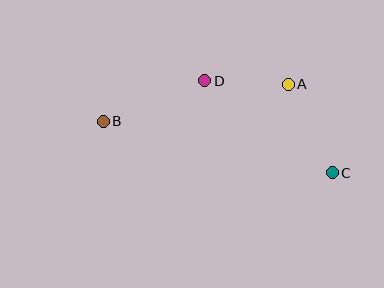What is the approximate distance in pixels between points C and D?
The distance between C and D is approximately 157 pixels.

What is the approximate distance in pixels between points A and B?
The distance between A and B is approximately 189 pixels.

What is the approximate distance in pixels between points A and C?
The distance between A and C is approximately 99 pixels.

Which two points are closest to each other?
Points A and D are closest to each other.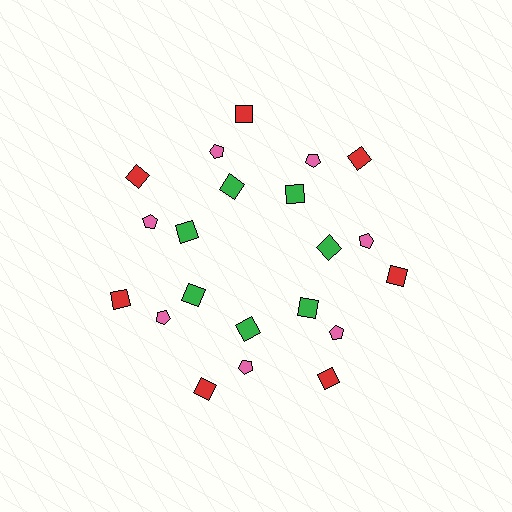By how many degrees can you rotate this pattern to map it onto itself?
The pattern maps onto itself every 51 degrees of rotation.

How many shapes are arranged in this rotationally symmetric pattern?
There are 21 shapes, arranged in 7 groups of 3.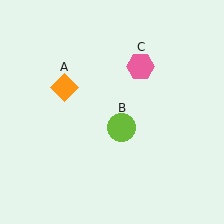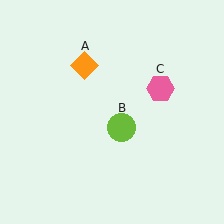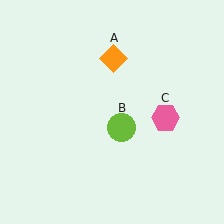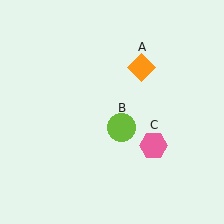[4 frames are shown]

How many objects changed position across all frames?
2 objects changed position: orange diamond (object A), pink hexagon (object C).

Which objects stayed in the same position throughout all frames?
Lime circle (object B) remained stationary.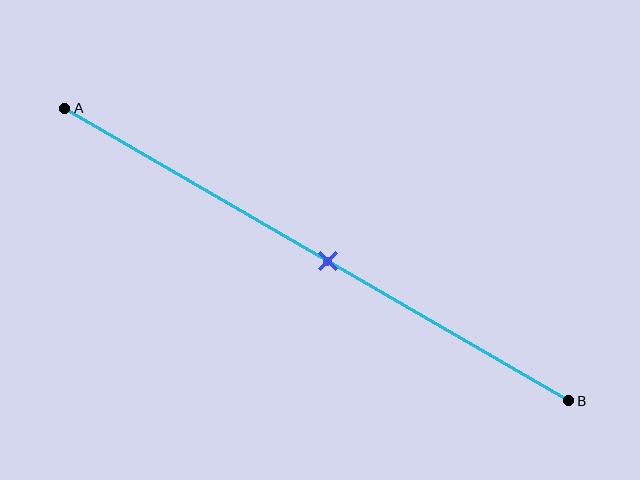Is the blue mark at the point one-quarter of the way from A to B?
No, the mark is at about 50% from A, not at the 25% one-quarter point.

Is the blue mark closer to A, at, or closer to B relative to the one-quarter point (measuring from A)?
The blue mark is closer to point B than the one-quarter point of segment AB.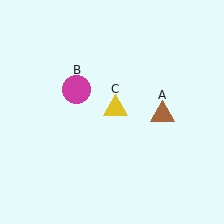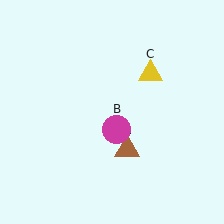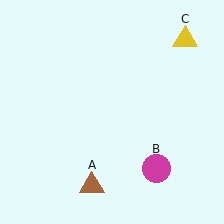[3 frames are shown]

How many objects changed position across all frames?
3 objects changed position: brown triangle (object A), magenta circle (object B), yellow triangle (object C).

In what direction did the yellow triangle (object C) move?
The yellow triangle (object C) moved up and to the right.